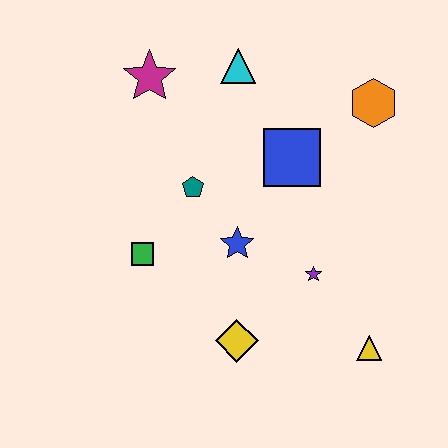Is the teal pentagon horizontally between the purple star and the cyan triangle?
No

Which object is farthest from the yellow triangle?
The magenta star is farthest from the yellow triangle.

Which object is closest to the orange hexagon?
The blue square is closest to the orange hexagon.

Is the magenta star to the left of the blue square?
Yes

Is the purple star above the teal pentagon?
No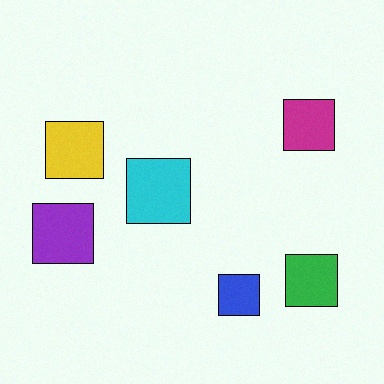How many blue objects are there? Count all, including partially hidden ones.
There is 1 blue object.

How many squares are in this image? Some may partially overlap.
There are 6 squares.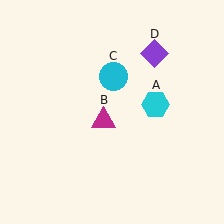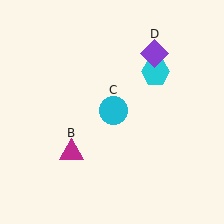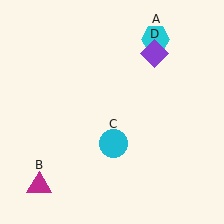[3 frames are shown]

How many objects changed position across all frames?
3 objects changed position: cyan hexagon (object A), magenta triangle (object B), cyan circle (object C).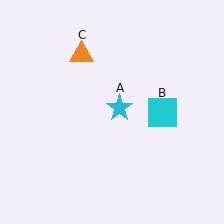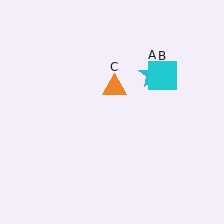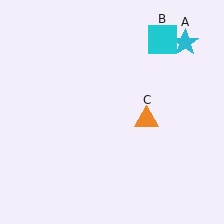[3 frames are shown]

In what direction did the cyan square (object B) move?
The cyan square (object B) moved up.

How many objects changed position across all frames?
3 objects changed position: cyan star (object A), cyan square (object B), orange triangle (object C).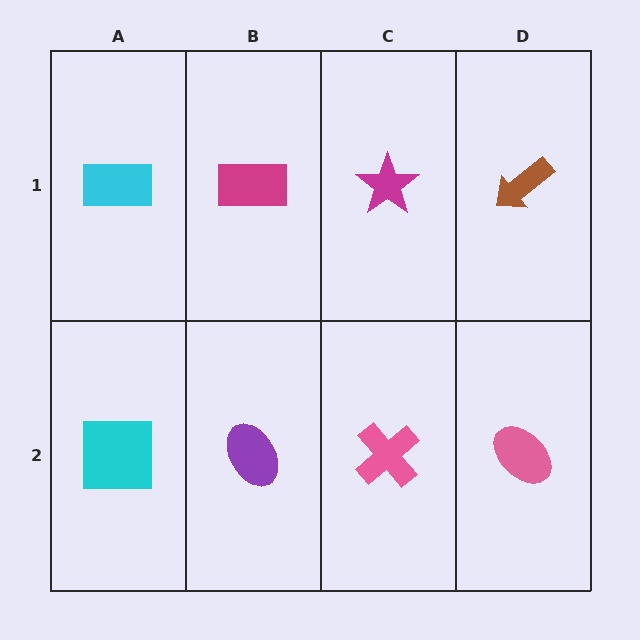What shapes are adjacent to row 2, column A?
A cyan rectangle (row 1, column A), a purple ellipse (row 2, column B).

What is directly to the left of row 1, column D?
A magenta star.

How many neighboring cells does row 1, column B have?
3.